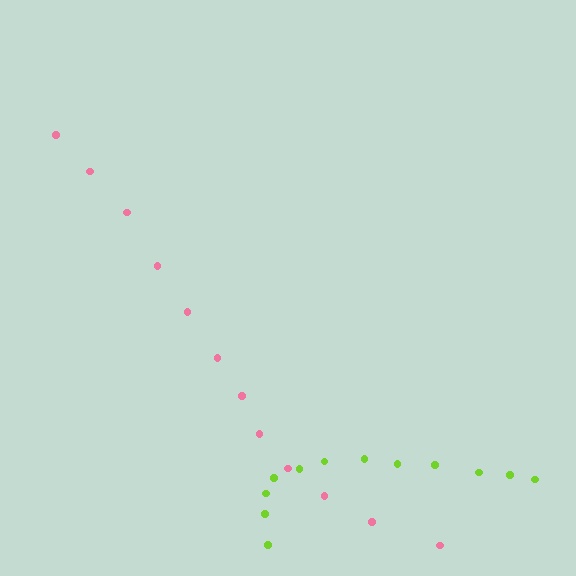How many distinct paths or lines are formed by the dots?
There are 2 distinct paths.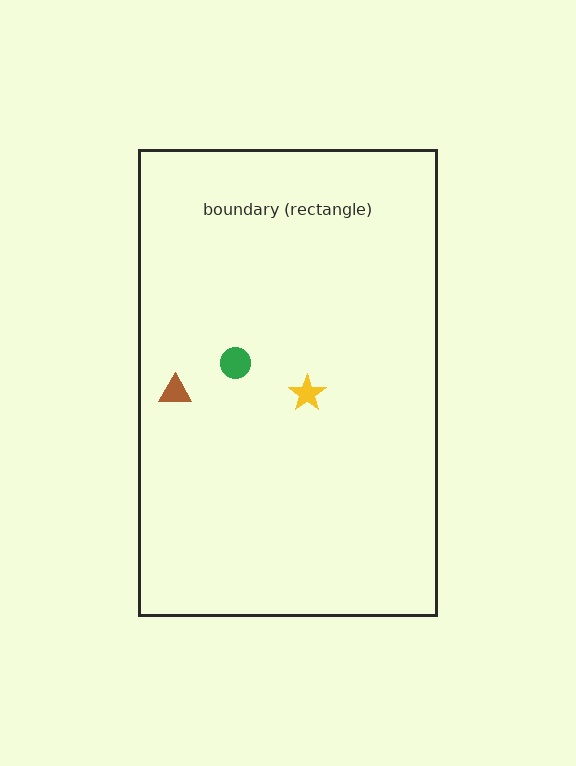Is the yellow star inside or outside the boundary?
Inside.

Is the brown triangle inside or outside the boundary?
Inside.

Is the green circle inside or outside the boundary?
Inside.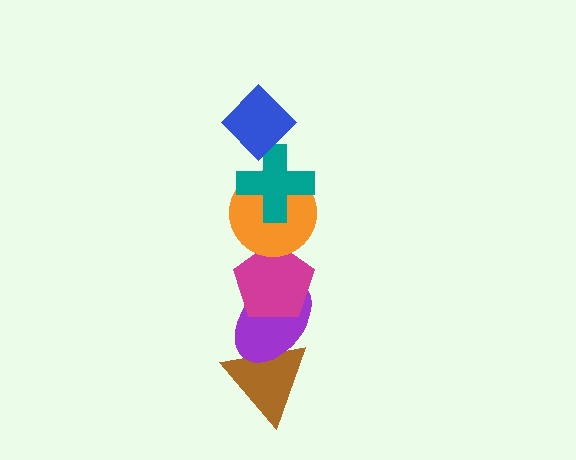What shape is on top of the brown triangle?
The purple ellipse is on top of the brown triangle.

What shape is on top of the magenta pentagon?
The orange circle is on top of the magenta pentagon.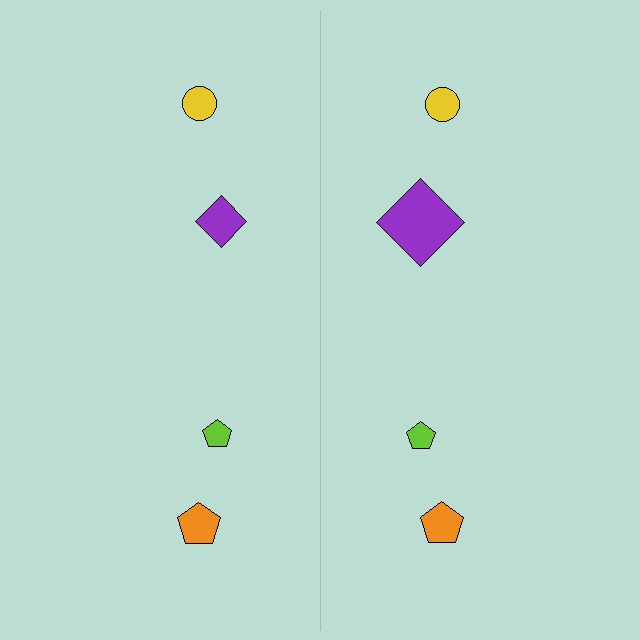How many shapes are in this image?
There are 8 shapes in this image.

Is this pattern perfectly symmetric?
No, the pattern is not perfectly symmetric. The purple diamond on the right side has a different size than its mirror counterpart.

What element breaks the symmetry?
The purple diamond on the right side has a different size than its mirror counterpart.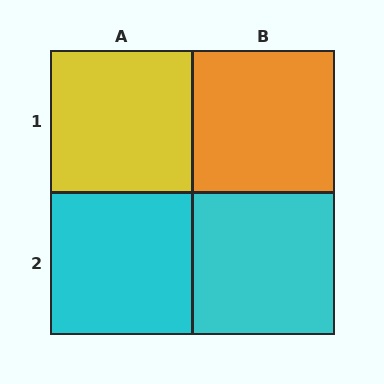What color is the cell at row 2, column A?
Cyan.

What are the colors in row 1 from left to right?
Yellow, orange.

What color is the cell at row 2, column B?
Cyan.